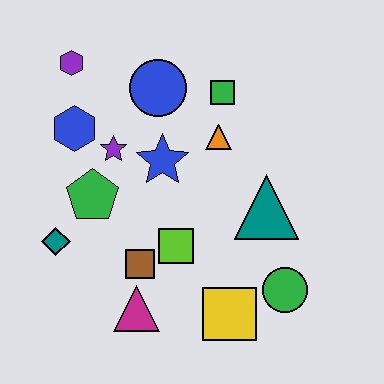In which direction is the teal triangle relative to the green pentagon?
The teal triangle is to the right of the green pentagon.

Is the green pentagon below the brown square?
No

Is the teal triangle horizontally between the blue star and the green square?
No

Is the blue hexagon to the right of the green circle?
No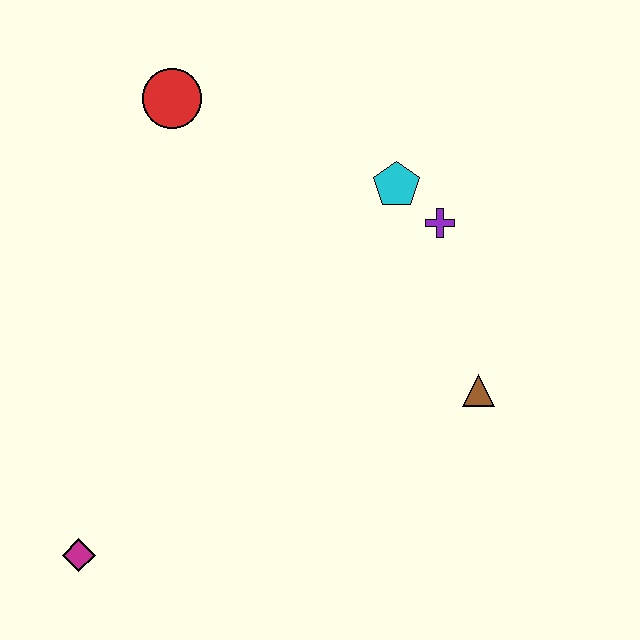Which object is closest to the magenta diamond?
The brown triangle is closest to the magenta diamond.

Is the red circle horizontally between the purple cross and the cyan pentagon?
No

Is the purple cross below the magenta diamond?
No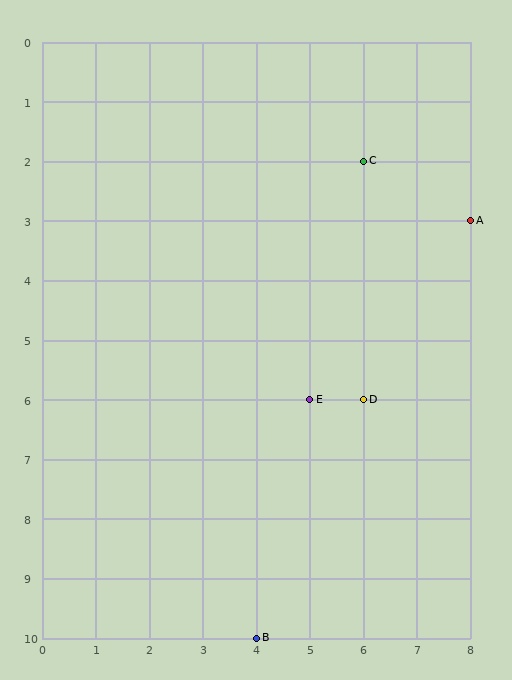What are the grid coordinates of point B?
Point B is at grid coordinates (4, 10).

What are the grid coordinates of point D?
Point D is at grid coordinates (6, 6).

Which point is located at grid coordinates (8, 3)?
Point A is at (8, 3).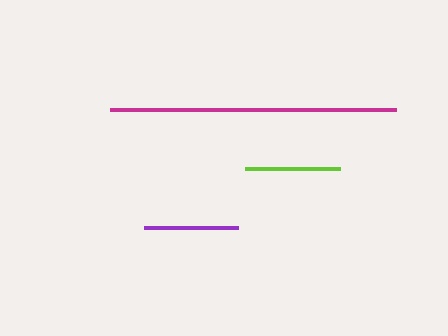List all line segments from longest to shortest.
From longest to shortest: magenta, lime, purple.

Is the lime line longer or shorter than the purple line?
The lime line is longer than the purple line.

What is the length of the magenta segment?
The magenta segment is approximately 286 pixels long.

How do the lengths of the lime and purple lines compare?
The lime and purple lines are approximately the same length.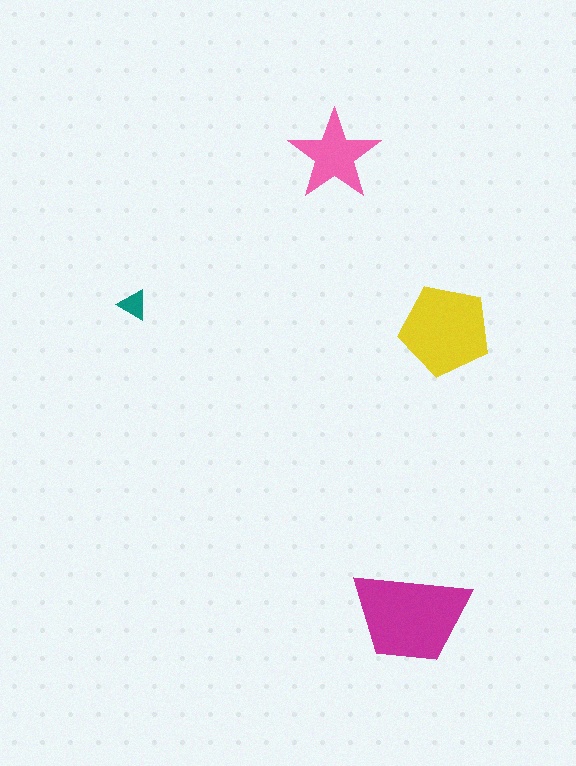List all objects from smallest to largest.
The teal triangle, the pink star, the yellow pentagon, the magenta trapezoid.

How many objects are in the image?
There are 4 objects in the image.